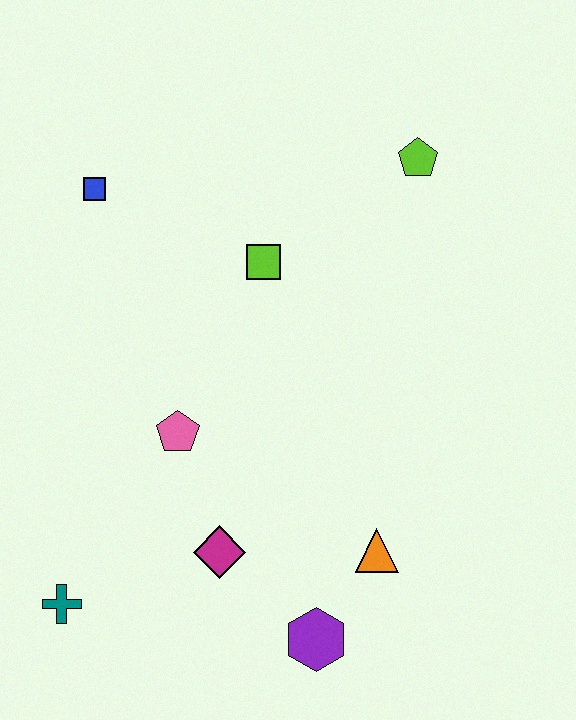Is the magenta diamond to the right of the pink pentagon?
Yes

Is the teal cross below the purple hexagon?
No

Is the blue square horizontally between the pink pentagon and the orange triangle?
No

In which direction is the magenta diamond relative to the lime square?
The magenta diamond is below the lime square.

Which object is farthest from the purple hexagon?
The blue square is farthest from the purple hexagon.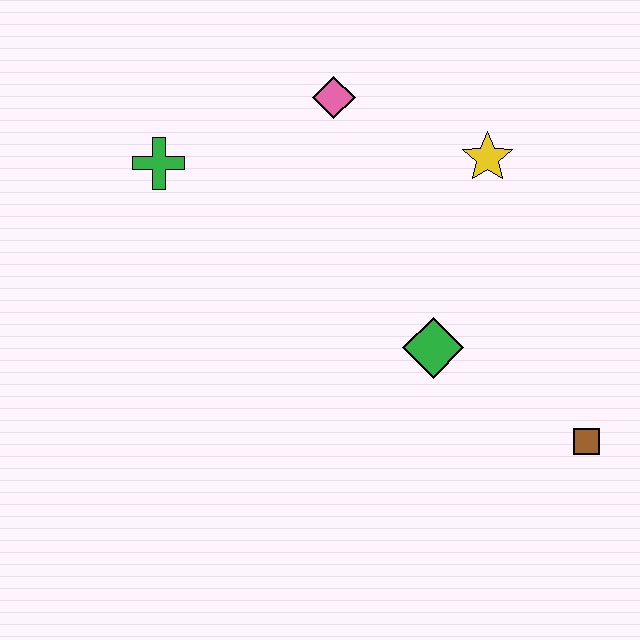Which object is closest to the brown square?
The green diamond is closest to the brown square.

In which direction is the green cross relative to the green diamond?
The green cross is to the left of the green diamond.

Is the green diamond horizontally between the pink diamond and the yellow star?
Yes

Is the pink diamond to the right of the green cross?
Yes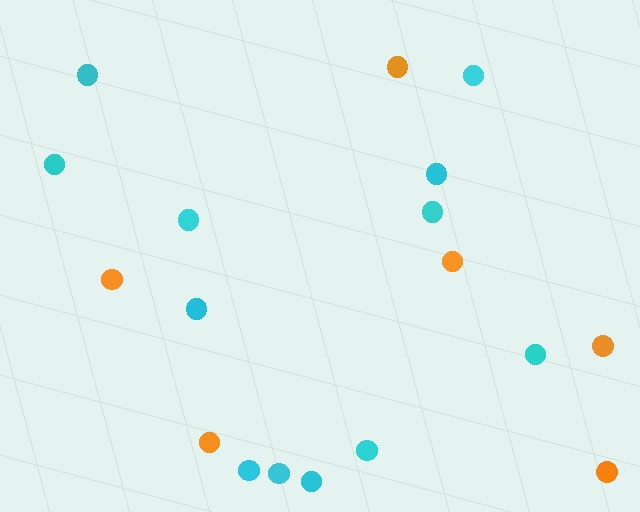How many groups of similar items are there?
There are 2 groups: one group of cyan circles (12) and one group of orange circles (6).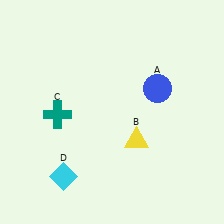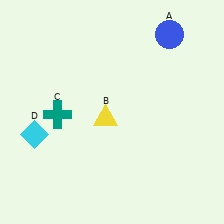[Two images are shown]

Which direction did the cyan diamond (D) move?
The cyan diamond (D) moved up.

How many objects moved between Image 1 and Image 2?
3 objects moved between the two images.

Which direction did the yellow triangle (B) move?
The yellow triangle (B) moved left.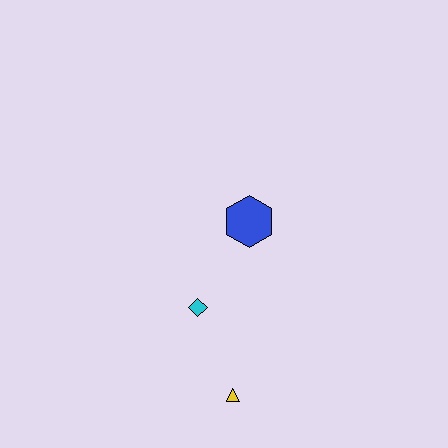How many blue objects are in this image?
There is 1 blue object.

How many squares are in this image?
There are no squares.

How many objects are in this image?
There are 3 objects.